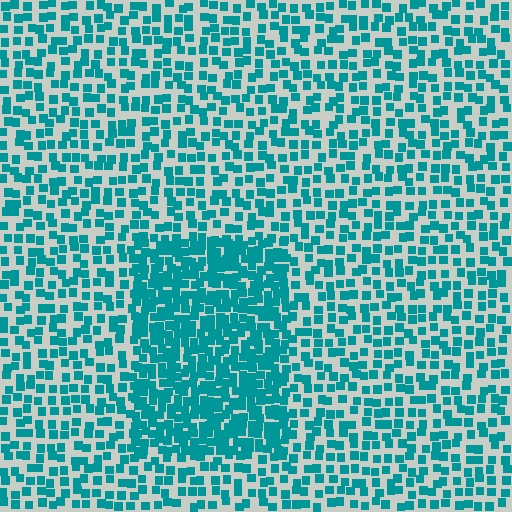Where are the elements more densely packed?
The elements are more densely packed inside the rectangle boundary.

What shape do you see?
I see a rectangle.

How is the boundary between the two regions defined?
The boundary is defined by a change in element density (approximately 2.0x ratio). All elements are the same color, size, and shape.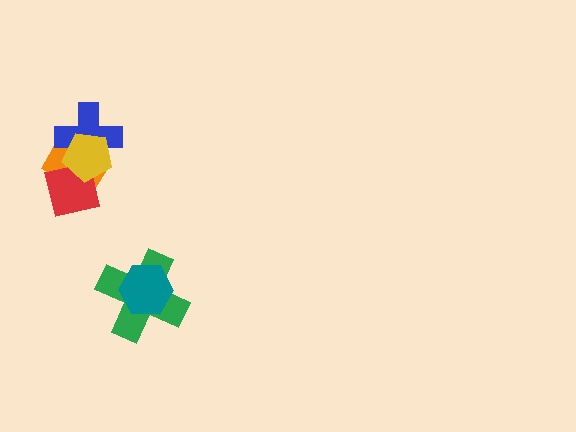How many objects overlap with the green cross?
1 object overlaps with the green cross.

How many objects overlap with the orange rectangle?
3 objects overlap with the orange rectangle.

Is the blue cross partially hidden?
Yes, it is partially covered by another shape.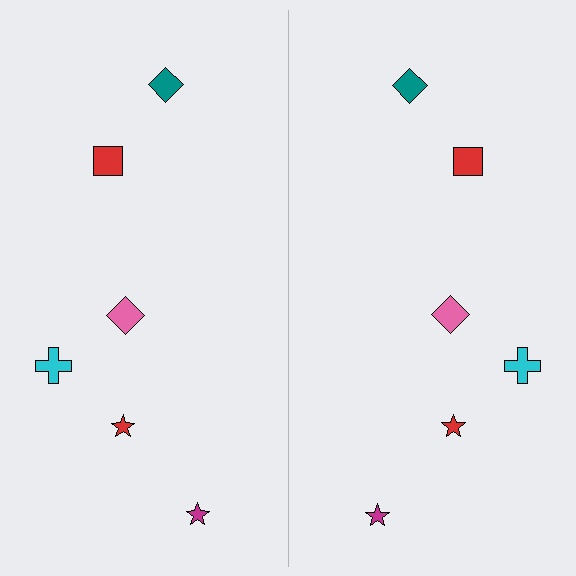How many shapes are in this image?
There are 12 shapes in this image.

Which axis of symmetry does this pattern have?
The pattern has a vertical axis of symmetry running through the center of the image.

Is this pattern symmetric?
Yes, this pattern has bilateral (reflection) symmetry.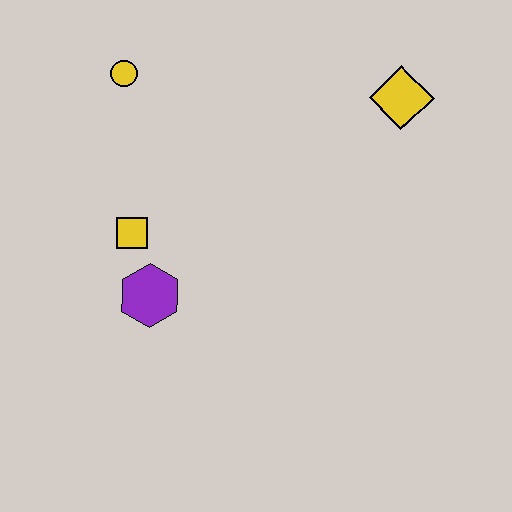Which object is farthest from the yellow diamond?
The purple hexagon is farthest from the yellow diamond.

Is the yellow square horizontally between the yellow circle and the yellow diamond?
Yes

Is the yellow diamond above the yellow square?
Yes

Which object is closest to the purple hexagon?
The yellow square is closest to the purple hexagon.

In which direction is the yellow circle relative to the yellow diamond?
The yellow circle is to the left of the yellow diamond.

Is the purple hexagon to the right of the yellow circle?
Yes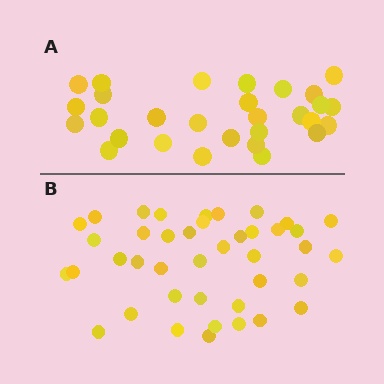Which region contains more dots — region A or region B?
Region B (the bottom region) has more dots.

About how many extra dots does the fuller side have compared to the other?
Region B has roughly 12 or so more dots than region A.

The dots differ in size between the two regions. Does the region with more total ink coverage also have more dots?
No. Region A has more total ink coverage because its dots are larger, but region B actually contains more individual dots. Total area can be misleading — the number of items is what matters here.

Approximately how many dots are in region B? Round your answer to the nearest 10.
About 40 dots. (The exact count is 41, which rounds to 40.)